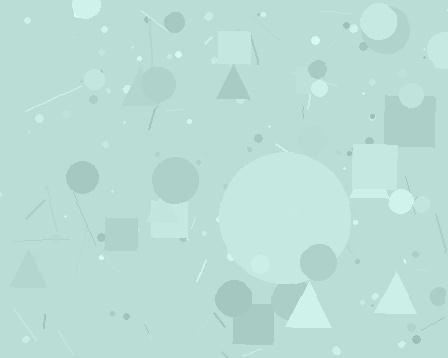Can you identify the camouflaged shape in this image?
The camouflaged shape is a circle.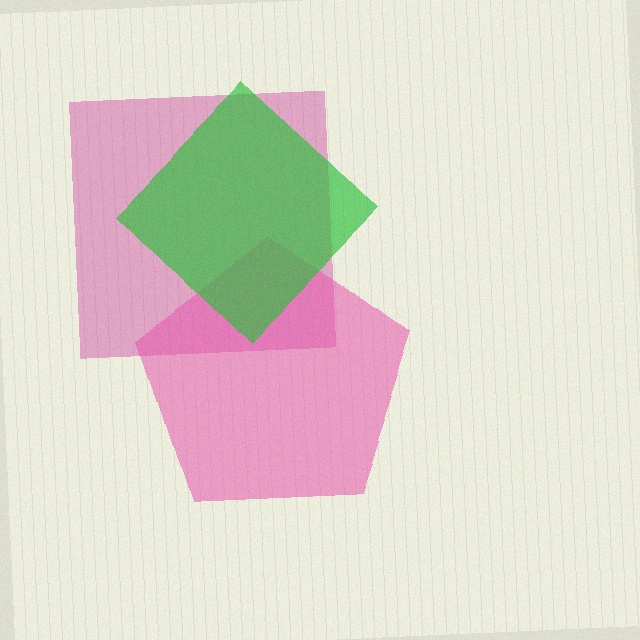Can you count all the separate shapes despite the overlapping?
Yes, there are 3 separate shapes.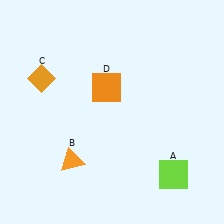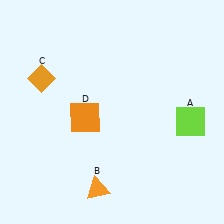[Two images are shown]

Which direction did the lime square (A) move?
The lime square (A) moved up.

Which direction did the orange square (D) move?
The orange square (D) moved down.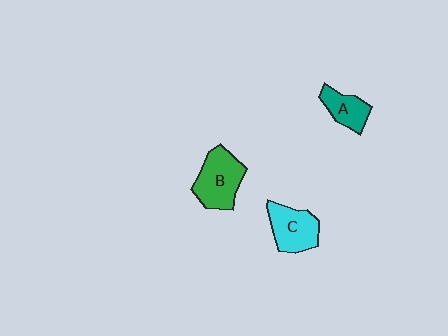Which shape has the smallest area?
Shape A (teal).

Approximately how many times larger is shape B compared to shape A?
Approximately 1.7 times.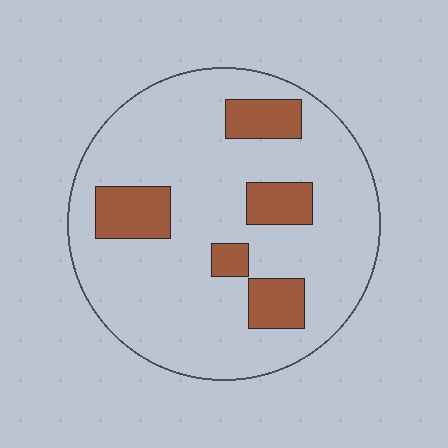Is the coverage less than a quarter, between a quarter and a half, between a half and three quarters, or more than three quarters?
Less than a quarter.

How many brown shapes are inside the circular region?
5.